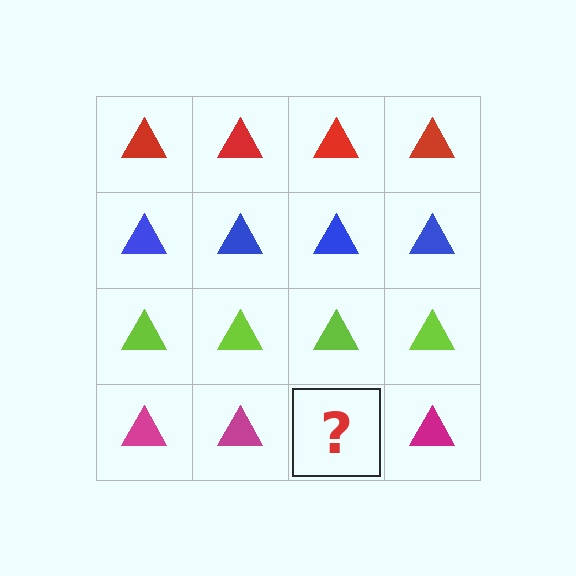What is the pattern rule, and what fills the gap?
The rule is that each row has a consistent color. The gap should be filled with a magenta triangle.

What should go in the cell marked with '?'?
The missing cell should contain a magenta triangle.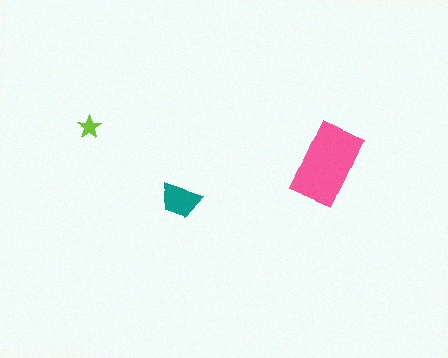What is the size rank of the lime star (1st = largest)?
3rd.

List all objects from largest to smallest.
The pink rectangle, the teal trapezoid, the lime star.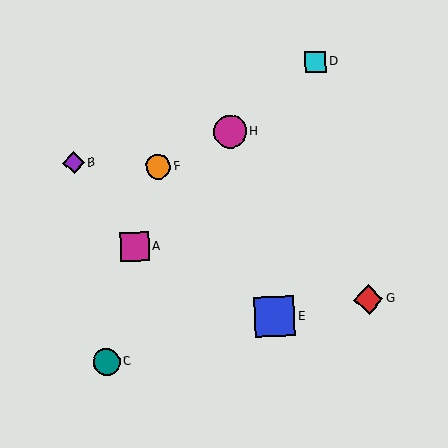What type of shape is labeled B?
Shape B is a purple diamond.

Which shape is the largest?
The blue square (labeled E) is the largest.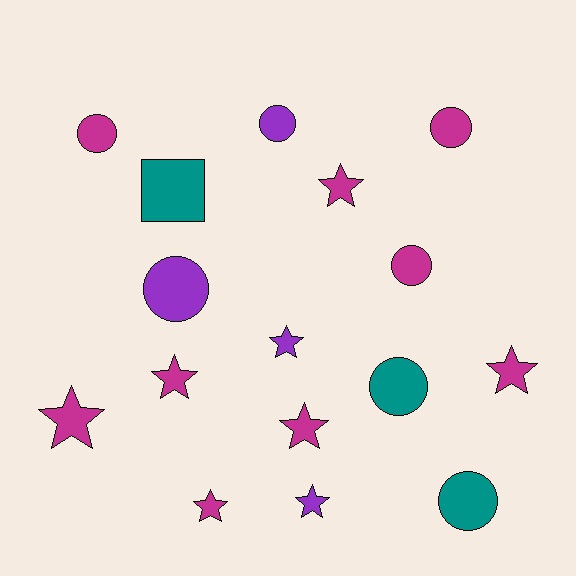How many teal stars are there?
There are no teal stars.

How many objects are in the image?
There are 16 objects.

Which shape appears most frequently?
Star, with 8 objects.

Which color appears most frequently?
Magenta, with 9 objects.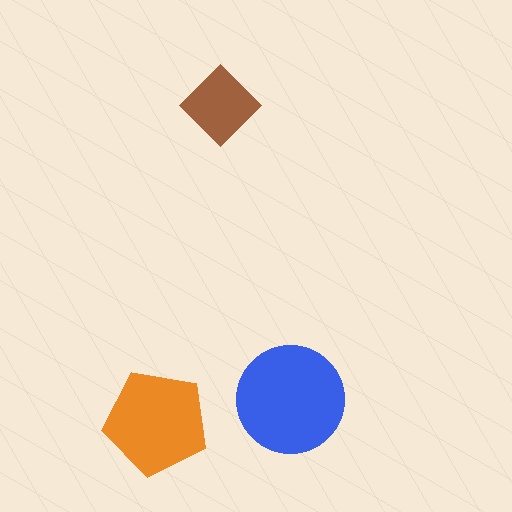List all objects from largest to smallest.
The blue circle, the orange pentagon, the brown diamond.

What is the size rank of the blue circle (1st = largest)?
1st.